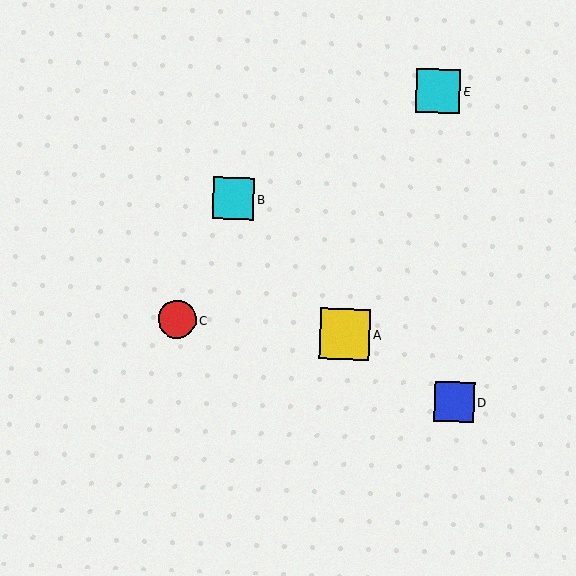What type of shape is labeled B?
Shape B is a cyan square.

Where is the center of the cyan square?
The center of the cyan square is at (233, 199).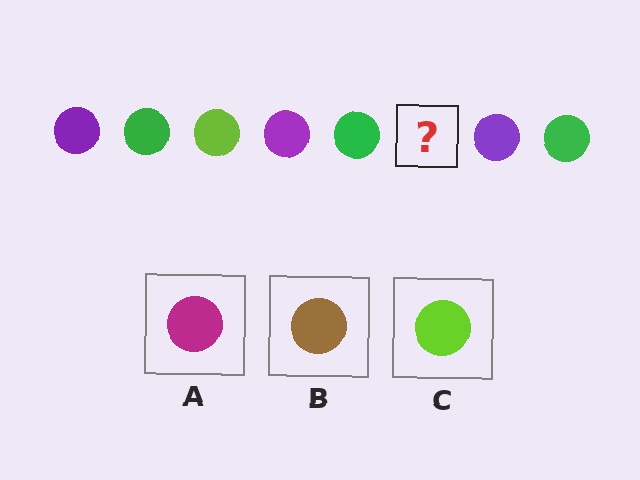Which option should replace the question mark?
Option C.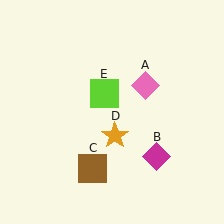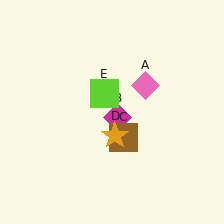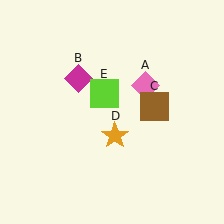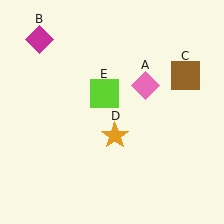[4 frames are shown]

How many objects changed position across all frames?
2 objects changed position: magenta diamond (object B), brown square (object C).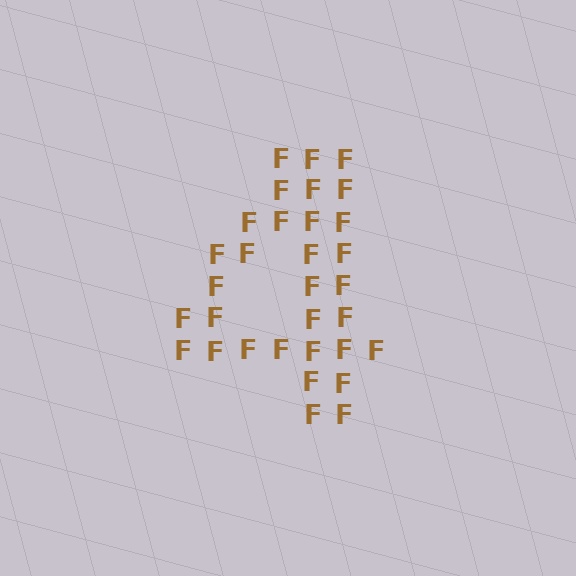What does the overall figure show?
The overall figure shows the digit 4.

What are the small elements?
The small elements are letter F's.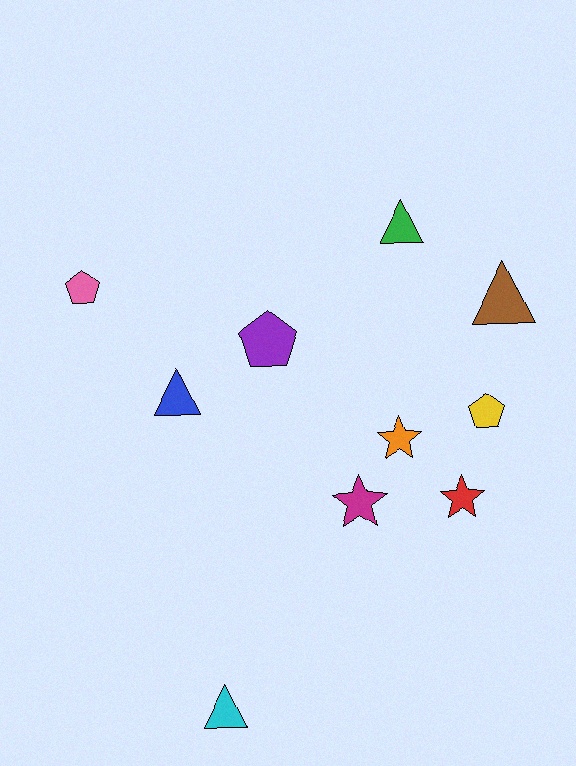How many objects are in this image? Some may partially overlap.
There are 10 objects.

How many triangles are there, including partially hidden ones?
There are 4 triangles.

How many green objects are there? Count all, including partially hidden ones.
There is 1 green object.